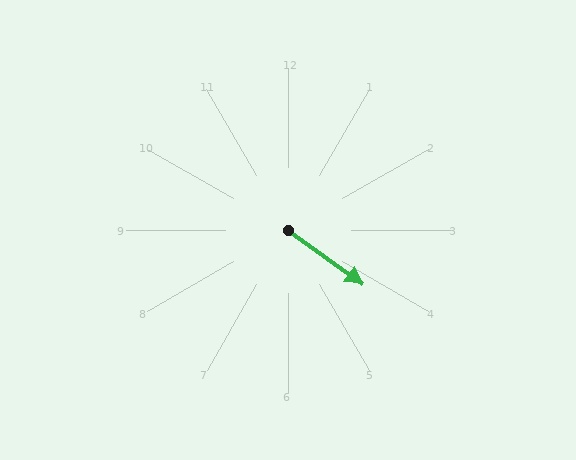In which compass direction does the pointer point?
Southeast.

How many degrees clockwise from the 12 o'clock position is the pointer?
Approximately 126 degrees.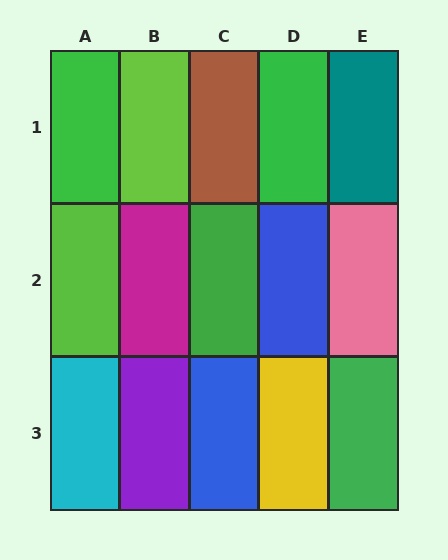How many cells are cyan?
1 cell is cyan.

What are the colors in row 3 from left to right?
Cyan, purple, blue, yellow, green.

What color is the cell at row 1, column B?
Lime.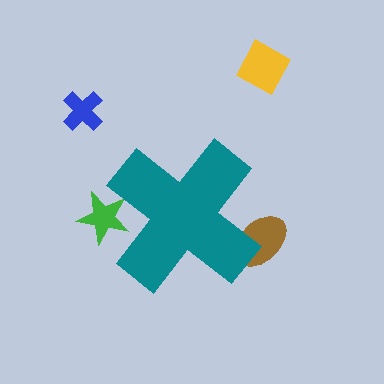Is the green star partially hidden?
Yes, the green star is partially hidden behind the teal cross.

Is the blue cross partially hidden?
No, the blue cross is fully visible.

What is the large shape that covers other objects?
A teal cross.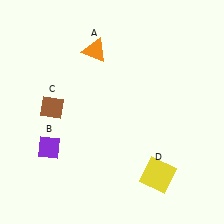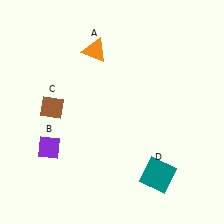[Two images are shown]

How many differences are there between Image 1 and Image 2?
There is 1 difference between the two images.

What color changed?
The square (D) changed from yellow in Image 1 to teal in Image 2.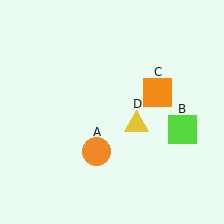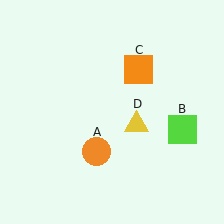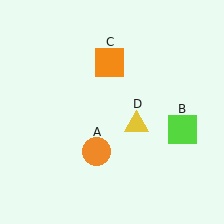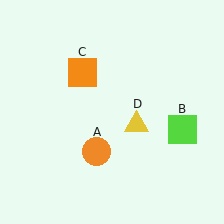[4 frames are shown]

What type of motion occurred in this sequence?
The orange square (object C) rotated counterclockwise around the center of the scene.